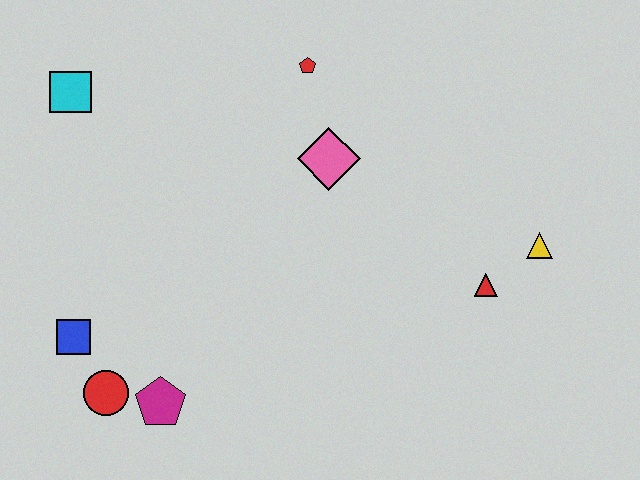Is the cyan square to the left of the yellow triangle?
Yes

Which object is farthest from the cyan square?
The yellow triangle is farthest from the cyan square.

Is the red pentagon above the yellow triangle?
Yes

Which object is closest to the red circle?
The magenta pentagon is closest to the red circle.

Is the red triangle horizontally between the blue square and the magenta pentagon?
No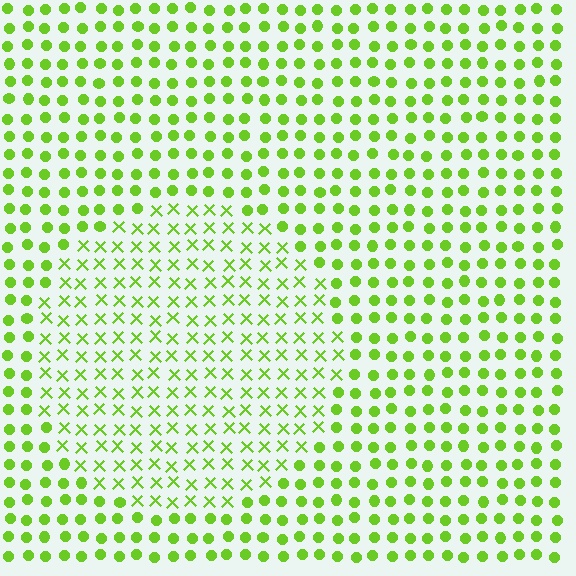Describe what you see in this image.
The image is filled with small lime elements arranged in a uniform grid. A circle-shaped region contains X marks, while the surrounding area contains circles. The boundary is defined purely by the change in element shape.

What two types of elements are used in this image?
The image uses X marks inside the circle region and circles outside it.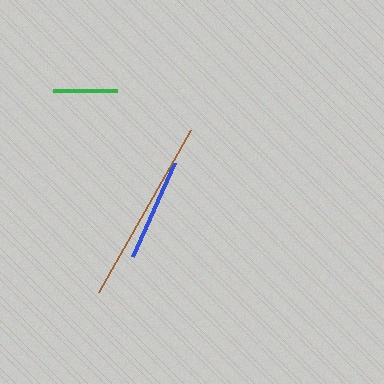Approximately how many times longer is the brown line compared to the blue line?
The brown line is approximately 1.8 times the length of the blue line.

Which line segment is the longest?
The brown line is the longest at approximately 186 pixels.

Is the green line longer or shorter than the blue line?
The blue line is longer than the green line.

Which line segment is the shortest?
The green line is the shortest at approximately 63 pixels.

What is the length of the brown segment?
The brown segment is approximately 186 pixels long.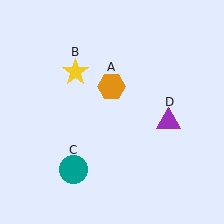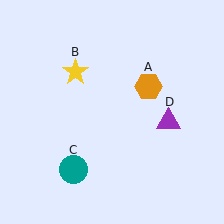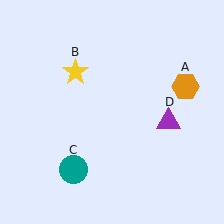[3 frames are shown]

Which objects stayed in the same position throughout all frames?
Yellow star (object B) and teal circle (object C) and purple triangle (object D) remained stationary.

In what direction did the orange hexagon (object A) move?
The orange hexagon (object A) moved right.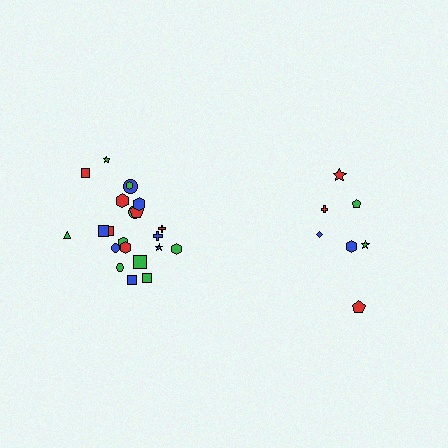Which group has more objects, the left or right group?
The left group.